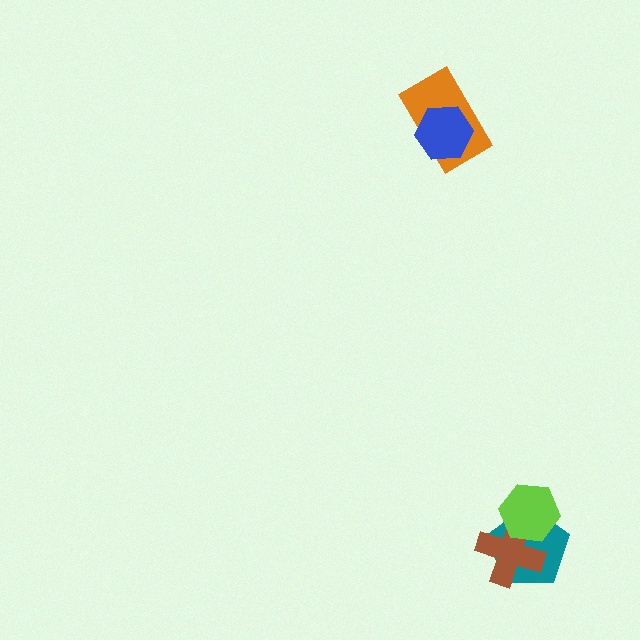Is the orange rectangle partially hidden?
Yes, it is partially covered by another shape.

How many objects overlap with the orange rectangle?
1 object overlaps with the orange rectangle.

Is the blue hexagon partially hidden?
No, no other shape covers it.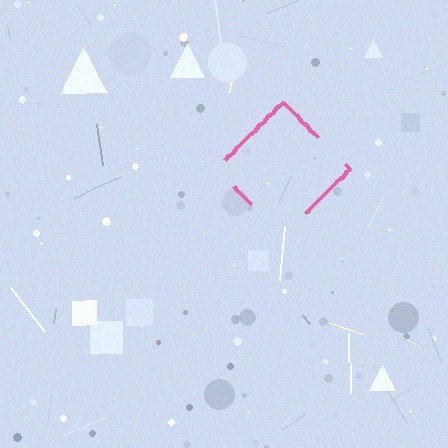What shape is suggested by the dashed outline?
The dashed outline suggests a diamond.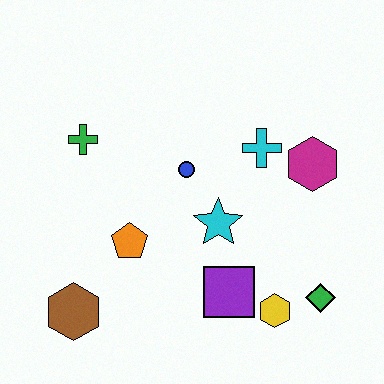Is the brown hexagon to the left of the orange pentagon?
Yes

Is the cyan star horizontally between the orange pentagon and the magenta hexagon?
Yes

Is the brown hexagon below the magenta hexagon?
Yes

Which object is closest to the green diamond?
The yellow hexagon is closest to the green diamond.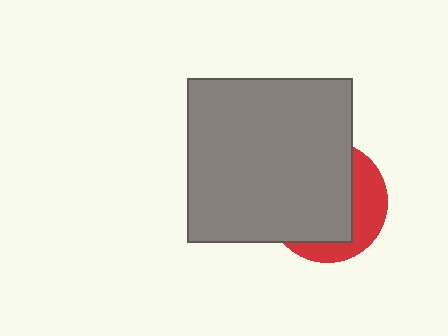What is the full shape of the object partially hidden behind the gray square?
The partially hidden object is a red circle.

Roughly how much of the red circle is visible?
A small part of it is visible (roughly 33%).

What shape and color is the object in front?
The object in front is a gray square.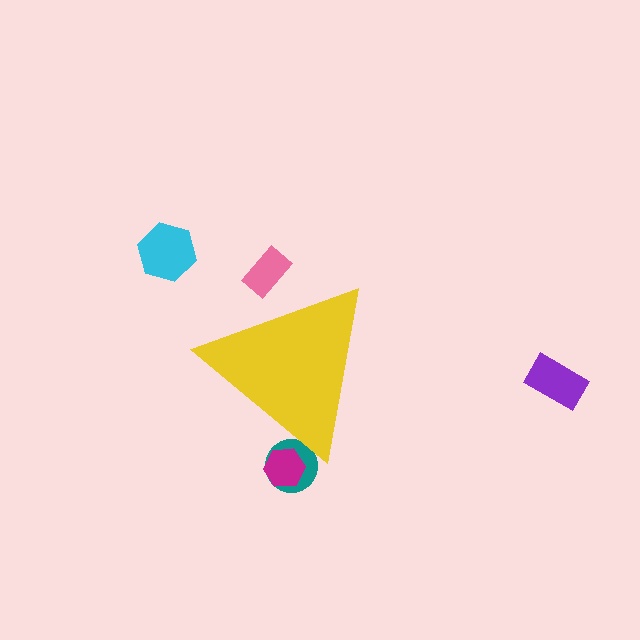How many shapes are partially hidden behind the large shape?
3 shapes are partially hidden.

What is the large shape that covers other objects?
A yellow triangle.